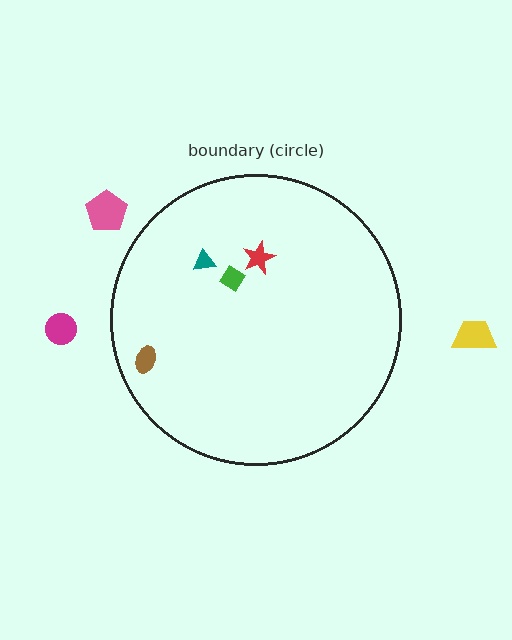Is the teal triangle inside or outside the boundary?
Inside.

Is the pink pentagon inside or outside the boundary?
Outside.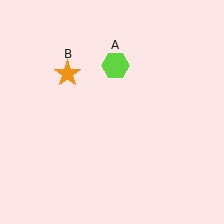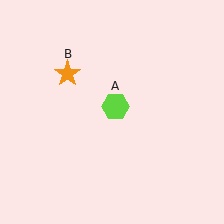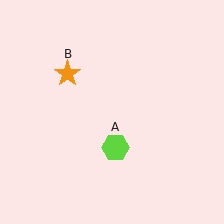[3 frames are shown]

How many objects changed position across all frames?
1 object changed position: lime hexagon (object A).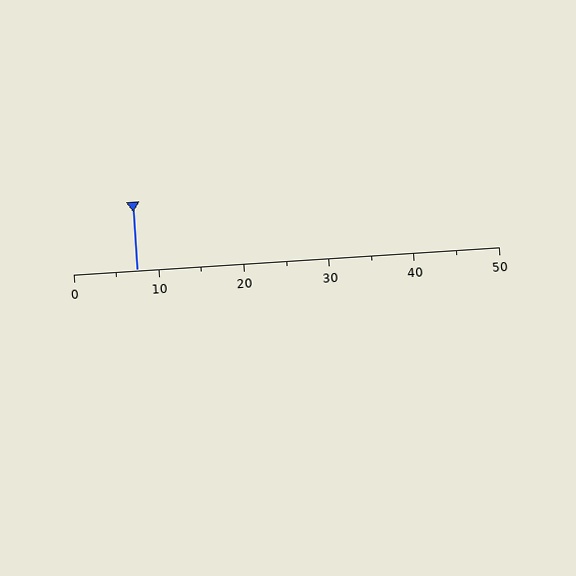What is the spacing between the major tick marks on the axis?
The major ticks are spaced 10 apart.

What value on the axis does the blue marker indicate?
The marker indicates approximately 7.5.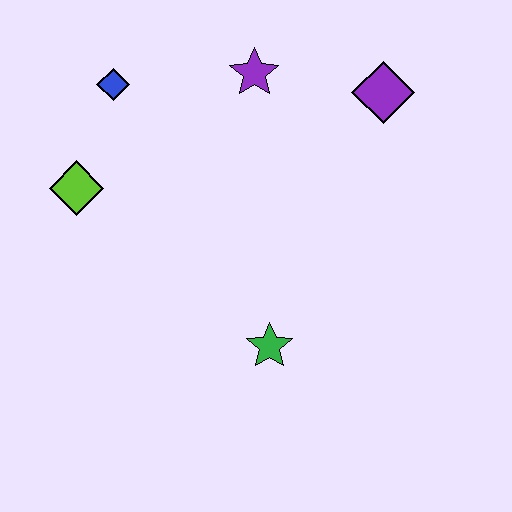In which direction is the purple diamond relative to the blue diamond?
The purple diamond is to the right of the blue diamond.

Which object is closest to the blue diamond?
The lime diamond is closest to the blue diamond.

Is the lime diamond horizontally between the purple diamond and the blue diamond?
No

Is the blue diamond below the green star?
No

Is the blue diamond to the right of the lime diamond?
Yes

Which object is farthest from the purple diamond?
The lime diamond is farthest from the purple diamond.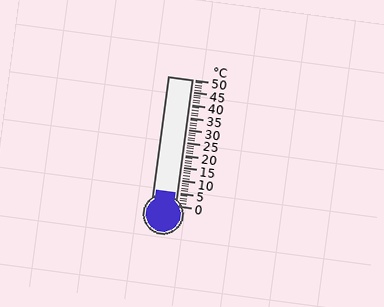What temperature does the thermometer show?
The thermometer shows approximately 5°C.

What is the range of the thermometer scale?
The thermometer scale ranges from 0°C to 50°C.